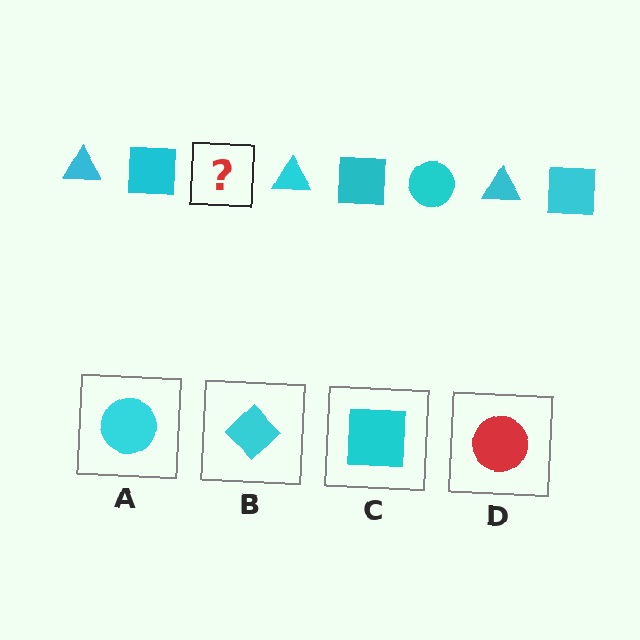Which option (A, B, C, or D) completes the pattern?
A.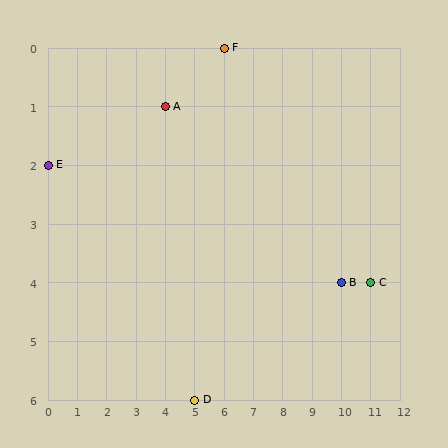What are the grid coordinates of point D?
Point D is at grid coordinates (5, 6).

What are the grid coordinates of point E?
Point E is at grid coordinates (0, 2).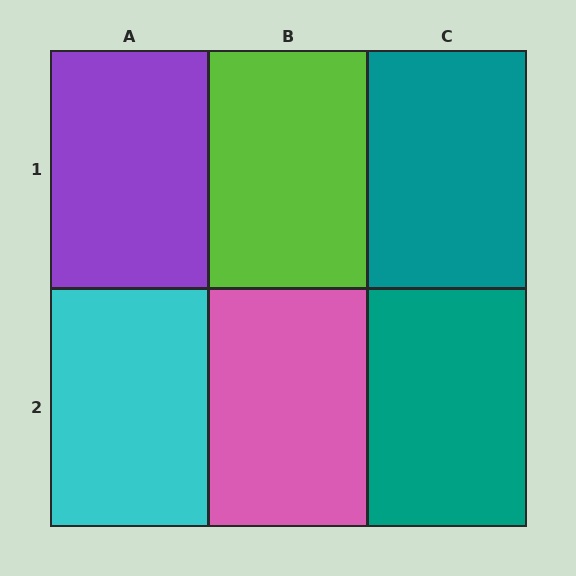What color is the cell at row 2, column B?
Pink.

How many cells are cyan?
1 cell is cyan.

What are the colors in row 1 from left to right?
Purple, lime, teal.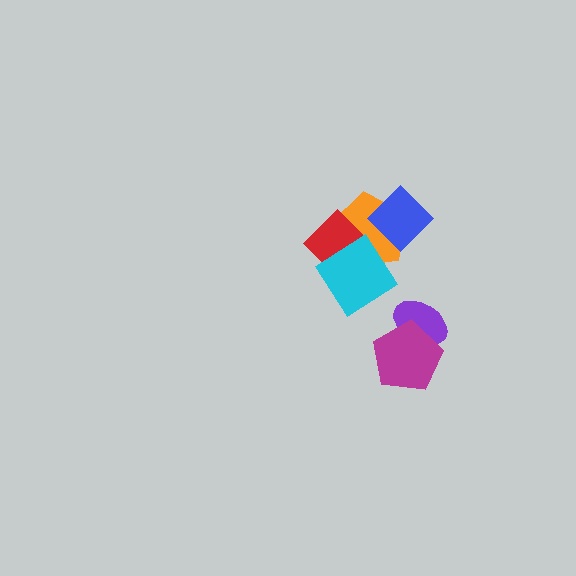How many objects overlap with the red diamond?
2 objects overlap with the red diamond.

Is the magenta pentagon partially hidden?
No, no other shape covers it.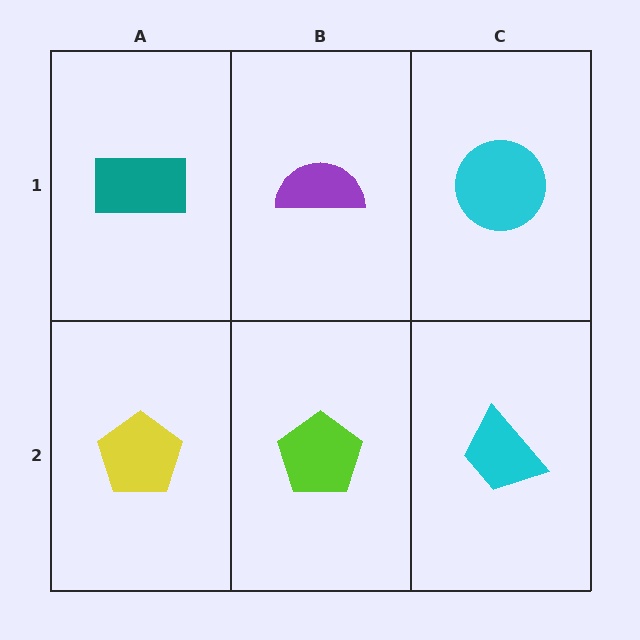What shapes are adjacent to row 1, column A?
A yellow pentagon (row 2, column A), a purple semicircle (row 1, column B).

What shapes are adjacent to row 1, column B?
A lime pentagon (row 2, column B), a teal rectangle (row 1, column A), a cyan circle (row 1, column C).